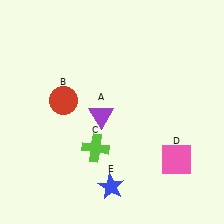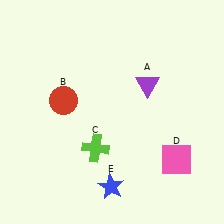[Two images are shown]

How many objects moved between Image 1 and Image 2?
1 object moved between the two images.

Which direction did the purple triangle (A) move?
The purple triangle (A) moved right.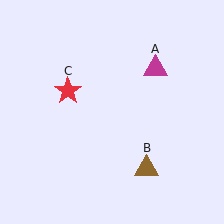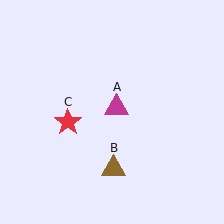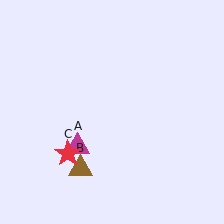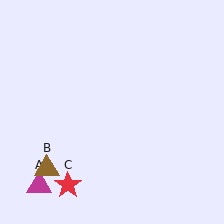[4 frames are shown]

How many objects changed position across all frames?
3 objects changed position: magenta triangle (object A), brown triangle (object B), red star (object C).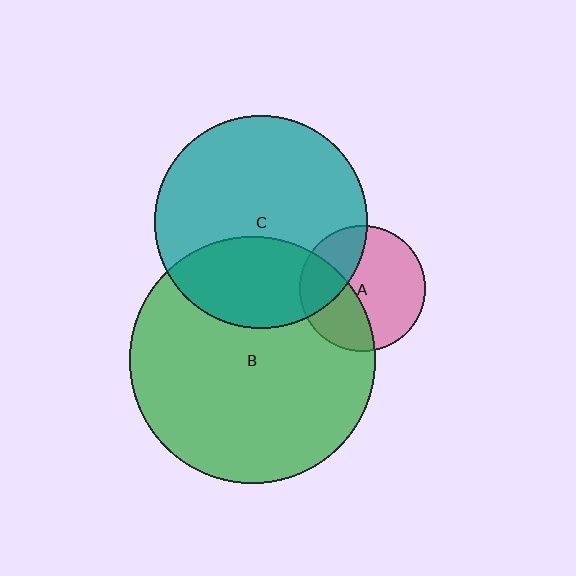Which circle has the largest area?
Circle B (green).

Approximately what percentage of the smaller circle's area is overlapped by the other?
Approximately 30%.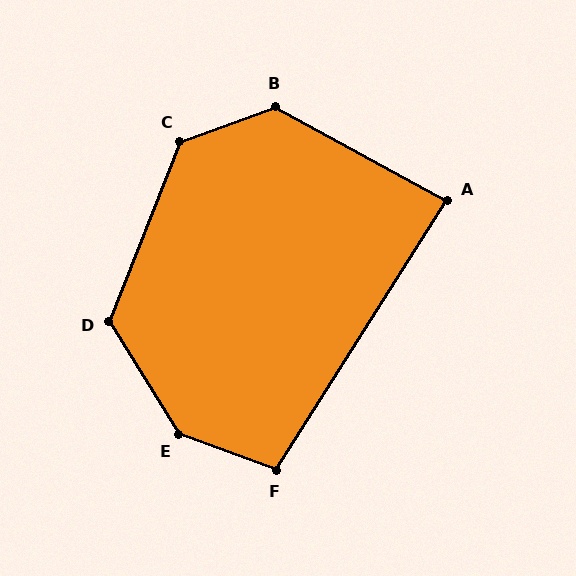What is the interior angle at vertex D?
Approximately 127 degrees (obtuse).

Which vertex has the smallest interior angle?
A, at approximately 86 degrees.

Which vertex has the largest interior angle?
E, at approximately 142 degrees.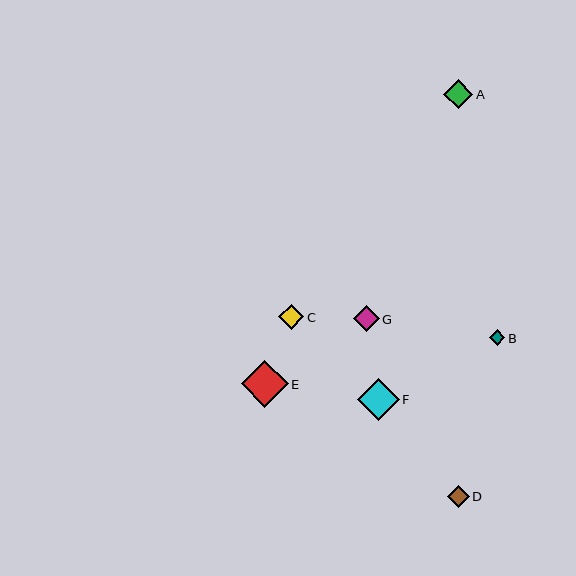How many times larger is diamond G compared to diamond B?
Diamond G is approximately 1.6 times the size of diamond B.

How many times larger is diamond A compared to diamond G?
Diamond A is approximately 1.2 times the size of diamond G.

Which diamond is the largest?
Diamond E is the largest with a size of approximately 47 pixels.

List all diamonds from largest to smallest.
From largest to smallest: E, F, A, G, C, D, B.